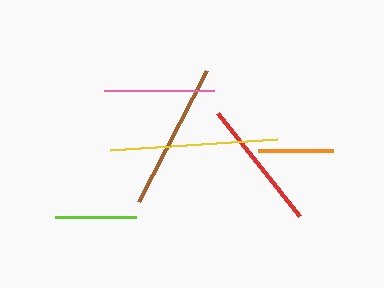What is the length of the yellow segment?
The yellow segment is approximately 167 pixels long.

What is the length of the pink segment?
The pink segment is approximately 110 pixels long.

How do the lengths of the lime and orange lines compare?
The lime and orange lines are approximately the same length.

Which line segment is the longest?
The yellow line is the longest at approximately 167 pixels.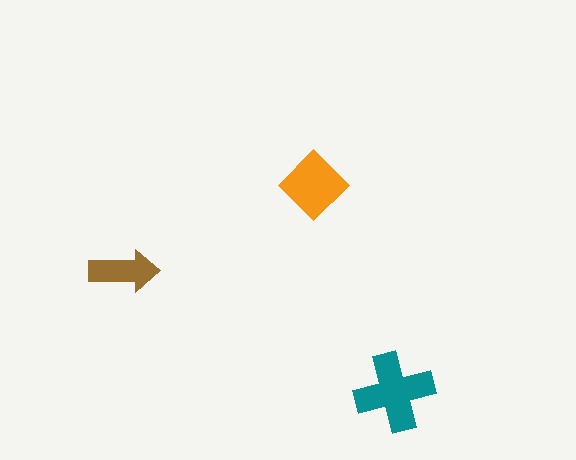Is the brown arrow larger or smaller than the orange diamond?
Smaller.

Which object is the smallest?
The brown arrow.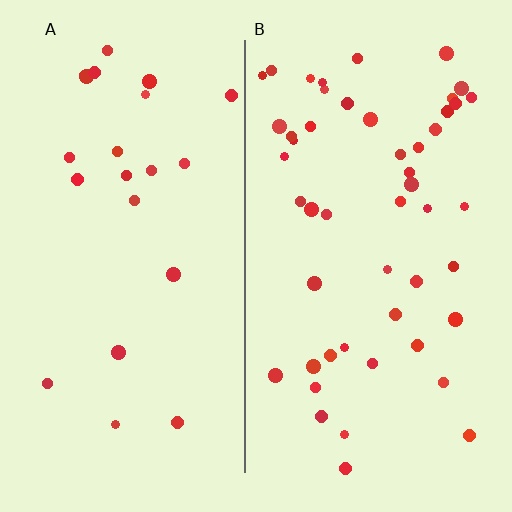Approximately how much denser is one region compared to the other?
Approximately 2.3× — region B over region A.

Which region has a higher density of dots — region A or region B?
B (the right).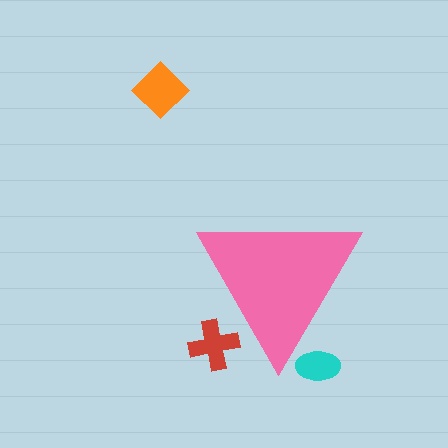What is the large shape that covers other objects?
A pink triangle.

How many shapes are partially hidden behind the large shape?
2 shapes are partially hidden.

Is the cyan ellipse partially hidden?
Yes, the cyan ellipse is partially hidden behind the pink triangle.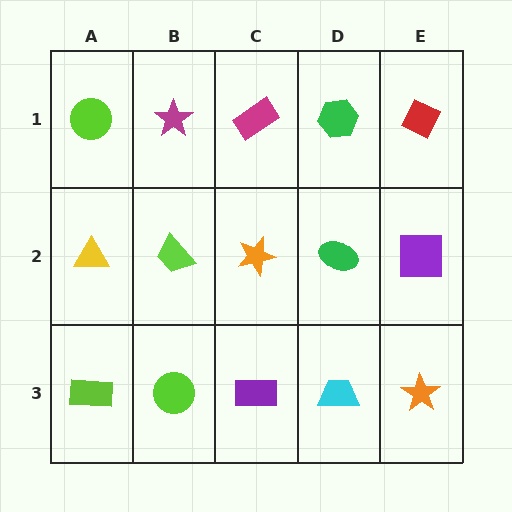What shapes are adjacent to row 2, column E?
A red diamond (row 1, column E), an orange star (row 3, column E), a green ellipse (row 2, column D).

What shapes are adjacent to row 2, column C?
A magenta rectangle (row 1, column C), a purple rectangle (row 3, column C), a lime trapezoid (row 2, column B), a green ellipse (row 2, column D).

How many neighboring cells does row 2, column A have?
3.